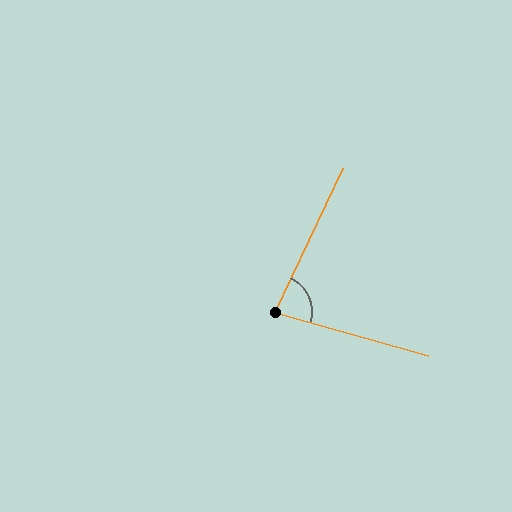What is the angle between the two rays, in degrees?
Approximately 80 degrees.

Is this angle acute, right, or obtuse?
It is acute.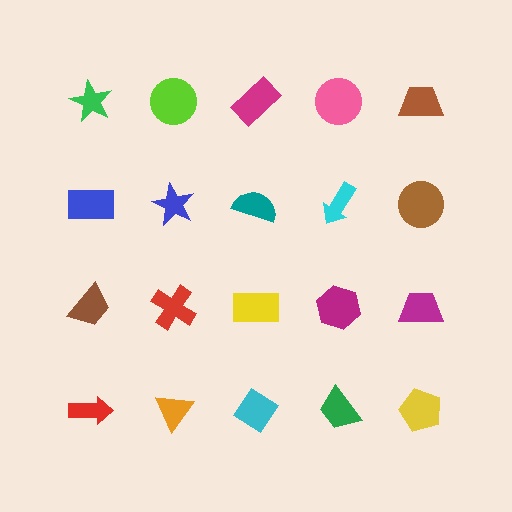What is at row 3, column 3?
A yellow rectangle.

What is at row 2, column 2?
A blue star.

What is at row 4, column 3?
A cyan diamond.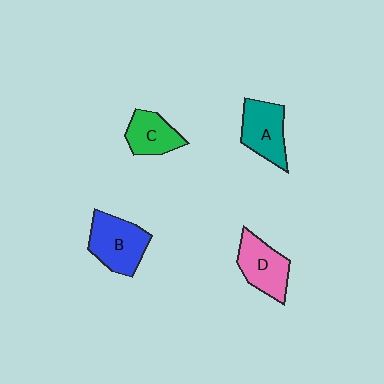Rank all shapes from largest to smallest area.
From largest to smallest: B (blue), D (pink), A (teal), C (green).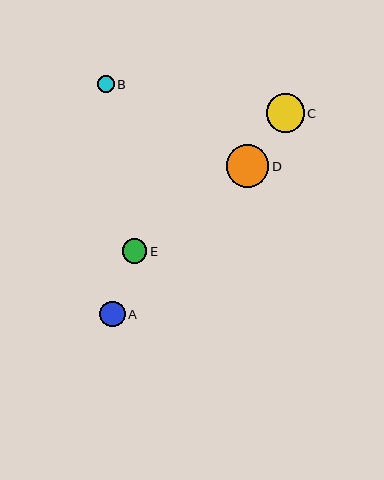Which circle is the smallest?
Circle B is the smallest with a size of approximately 17 pixels.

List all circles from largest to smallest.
From largest to smallest: D, C, A, E, B.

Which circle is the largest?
Circle D is the largest with a size of approximately 43 pixels.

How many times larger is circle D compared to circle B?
Circle D is approximately 2.5 times the size of circle B.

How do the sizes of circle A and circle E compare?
Circle A and circle E are approximately the same size.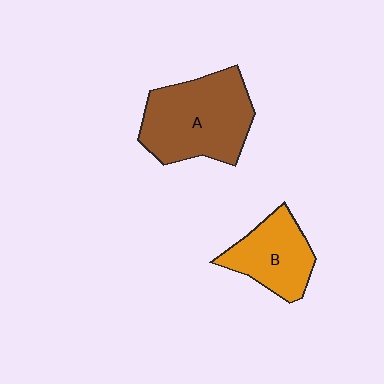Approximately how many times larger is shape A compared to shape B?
Approximately 1.6 times.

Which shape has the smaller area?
Shape B (orange).